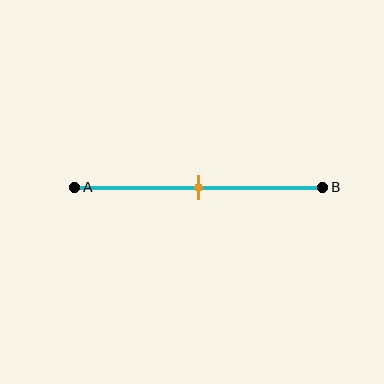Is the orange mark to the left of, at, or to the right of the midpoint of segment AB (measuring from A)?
The orange mark is approximately at the midpoint of segment AB.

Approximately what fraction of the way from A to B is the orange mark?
The orange mark is approximately 50% of the way from A to B.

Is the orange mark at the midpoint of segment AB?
Yes, the mark is approximately at the midpoint.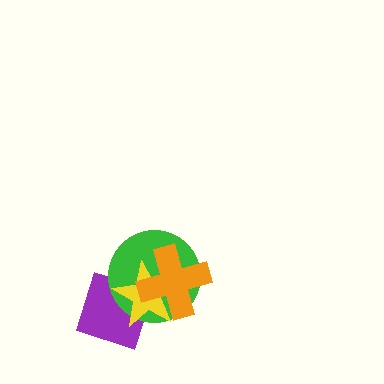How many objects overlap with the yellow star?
3 objects overlap with the yellow star.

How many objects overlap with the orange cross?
2 objects overlap with the orange cross.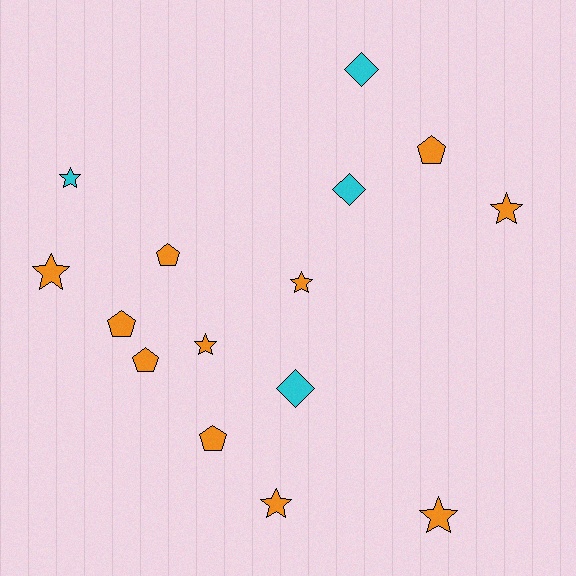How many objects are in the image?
There are 15 objects.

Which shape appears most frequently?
Star, with 7 objects.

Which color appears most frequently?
Orange, with 11 objects.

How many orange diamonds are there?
There are no orange diamonds.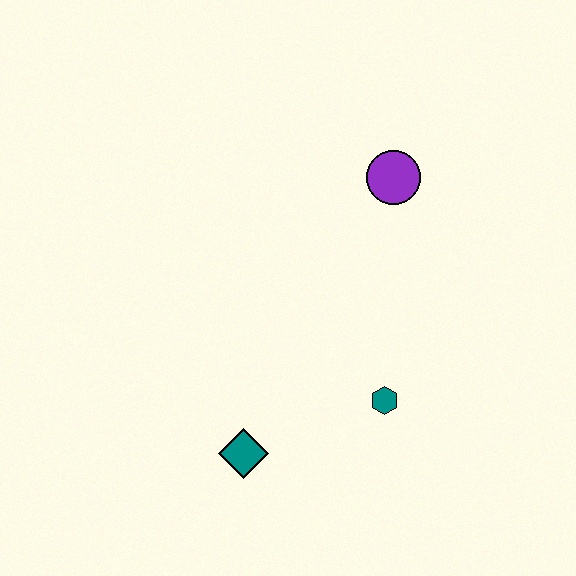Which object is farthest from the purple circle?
The teal diamond is farthest from the purple circle.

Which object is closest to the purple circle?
The teal hexagon is closest to the purple circle.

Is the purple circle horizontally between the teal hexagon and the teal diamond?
No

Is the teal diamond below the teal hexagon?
Yes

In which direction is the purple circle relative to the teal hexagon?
The purple circle is above the teal hexagon.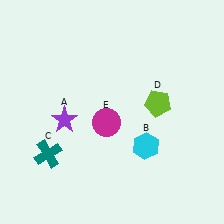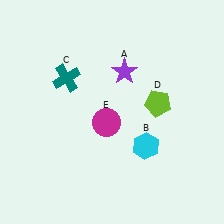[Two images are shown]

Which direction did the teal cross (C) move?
The teal cross (C) moved up.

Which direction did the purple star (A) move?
The purple star (A) moved right.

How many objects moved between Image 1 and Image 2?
2 objects moved between the two images.